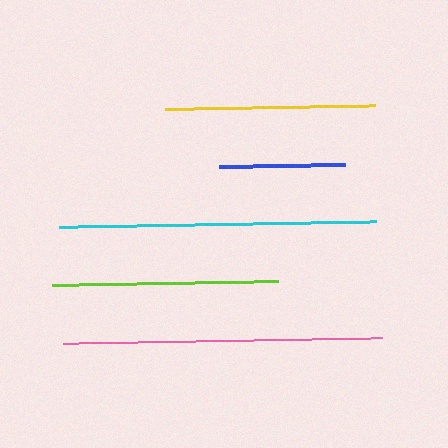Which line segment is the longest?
The pink line is the longest at approximately 319 pixels.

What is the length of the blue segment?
The blue segment is approximately 126 pixels long.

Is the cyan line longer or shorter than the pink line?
The pink line is longer than the cyan line.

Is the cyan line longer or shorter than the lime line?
The cyan line is longer than the lime line.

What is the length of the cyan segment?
The cyan segment is approximately 316 pixels long.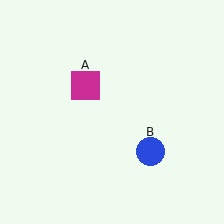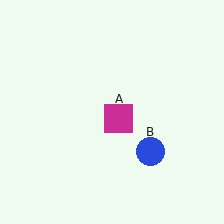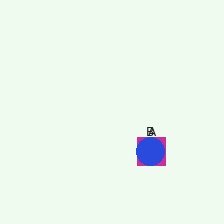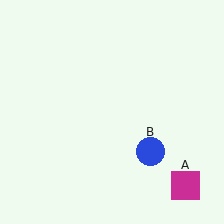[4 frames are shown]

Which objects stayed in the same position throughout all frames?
Blue circle (object B) remained stationary.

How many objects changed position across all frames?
1 object changed position: magenta square (object A).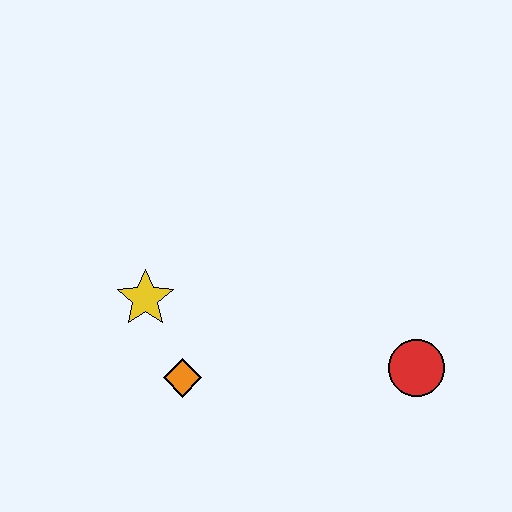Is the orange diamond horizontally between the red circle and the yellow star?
Yes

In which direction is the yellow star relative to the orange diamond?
The yellow star is above the orange diamond.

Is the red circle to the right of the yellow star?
Yes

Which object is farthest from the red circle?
The yellow star is farthest from the red circle.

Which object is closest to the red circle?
The orange diamond is closest to the red circle.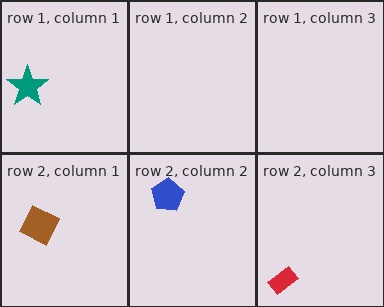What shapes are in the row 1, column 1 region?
The teal star.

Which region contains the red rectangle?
The row 2, column 3 region.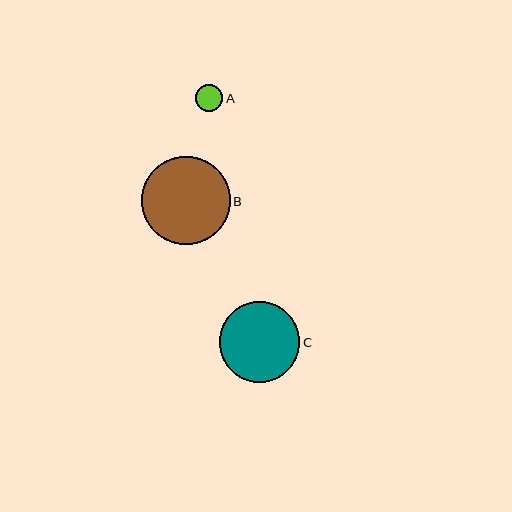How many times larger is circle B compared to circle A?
Circle B is approximately 3.3 times the size of circle A.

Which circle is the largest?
Circle B is the largest with a size of approximately 88 pixels.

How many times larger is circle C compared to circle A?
Circle C is approximately 3.0 times the size of circle A.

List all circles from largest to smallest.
From largest to smallest: B, C, A.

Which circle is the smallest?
Circle A is the smallest with a size of approximately 27 pixels.